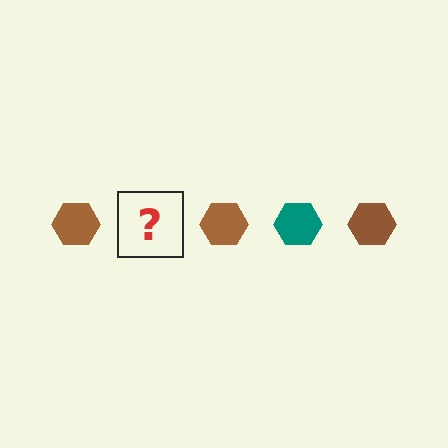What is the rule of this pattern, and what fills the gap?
The rule is that the pattern cycles through brown, teal hexagons. The gap should be filled with a teal hexagon.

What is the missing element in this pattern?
The missing element is a teal hexagon.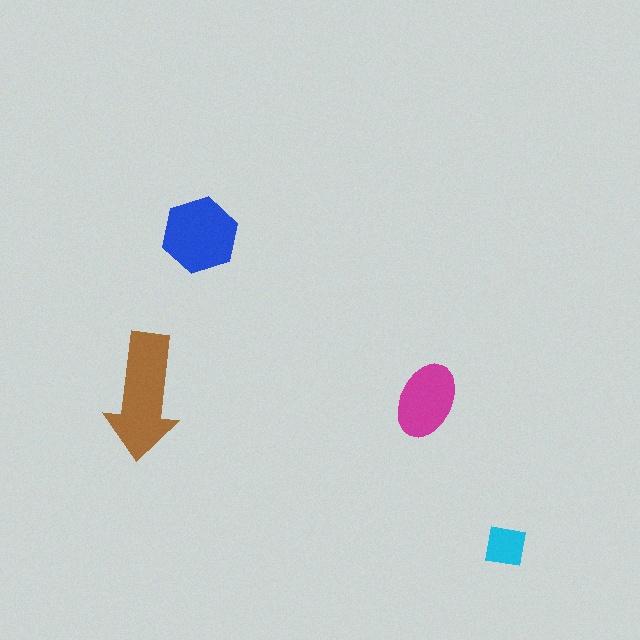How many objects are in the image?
There are 4 objects in the image.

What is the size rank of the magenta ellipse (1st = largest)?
3rd.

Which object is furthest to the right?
The cyan square is rightmost.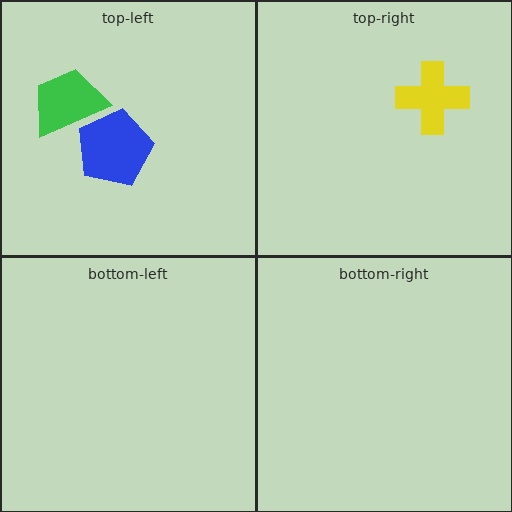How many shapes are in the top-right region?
1.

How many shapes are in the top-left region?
2.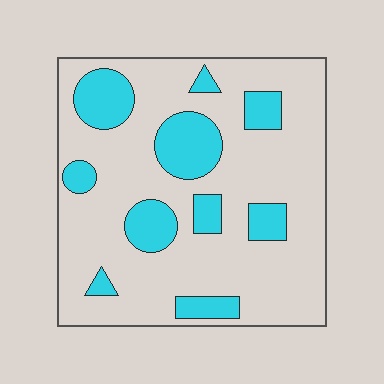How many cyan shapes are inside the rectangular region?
10.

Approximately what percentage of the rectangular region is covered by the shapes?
Approximately 25%.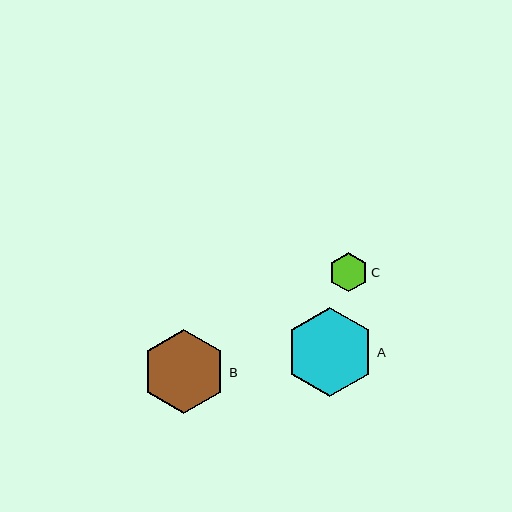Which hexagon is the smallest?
Hexagon C is the smallest with a size of approximately 40 pixels.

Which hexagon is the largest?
Hexagon A is the largest with a size of approximately 89 pixels.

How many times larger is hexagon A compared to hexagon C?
Hexagon A is approximately 2.3 times the size of hexagon C.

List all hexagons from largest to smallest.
From largest to smallest: A, B, C.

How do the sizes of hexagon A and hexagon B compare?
Hexagon A and hexagon B are approximately the same size.